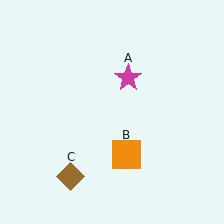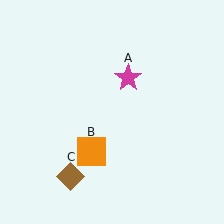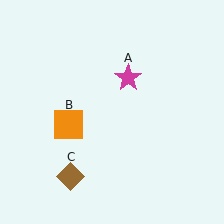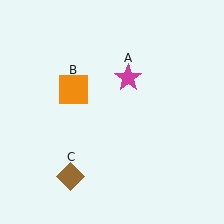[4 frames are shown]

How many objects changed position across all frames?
1 object changed position: orange square (object B).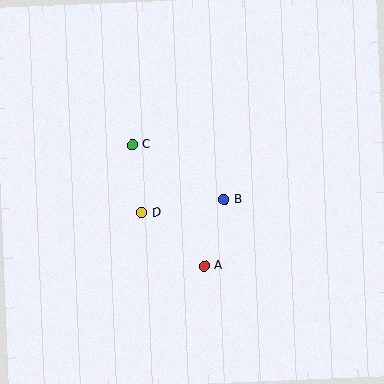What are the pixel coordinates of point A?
Point A is at (204, 266).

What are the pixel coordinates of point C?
Point C is at (132, 145).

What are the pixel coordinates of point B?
Point B is at (224, 199).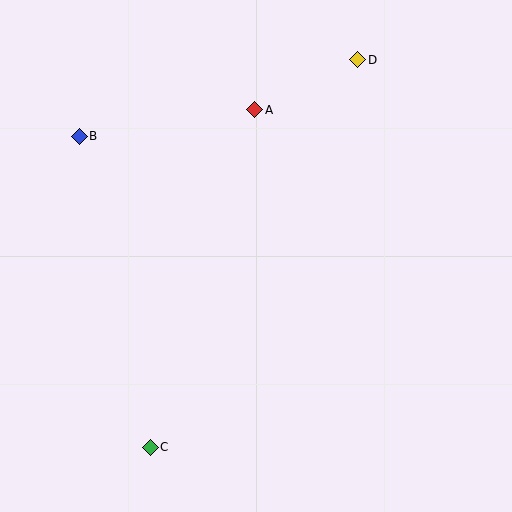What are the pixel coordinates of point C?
Point C is at (150, 447).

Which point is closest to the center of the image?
Point A at (255, 110) is closest to the center.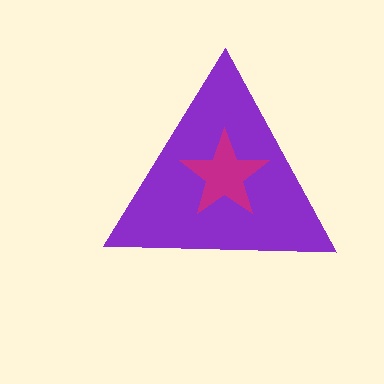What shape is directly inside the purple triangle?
The magenta star.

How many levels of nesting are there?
2.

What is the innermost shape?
The magenta star.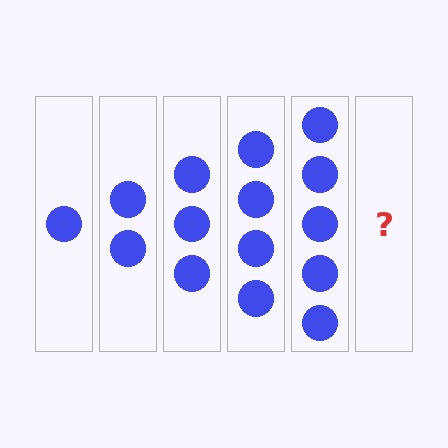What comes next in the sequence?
The next element should be 6 circles.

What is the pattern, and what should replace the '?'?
The pattern is that each step adds one more circle. The '?' should be 6 circles.